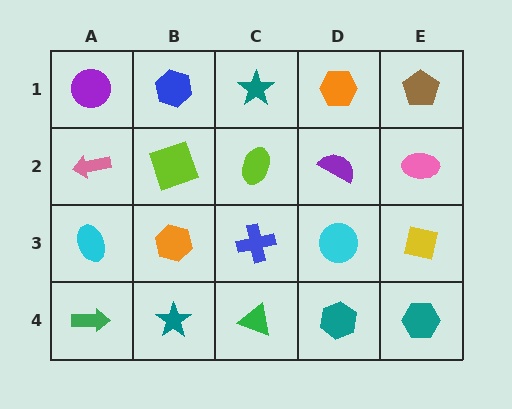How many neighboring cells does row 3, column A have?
3.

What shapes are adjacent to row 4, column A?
A cyan ellipse (row 3, column A), a teal star (row 4, column B).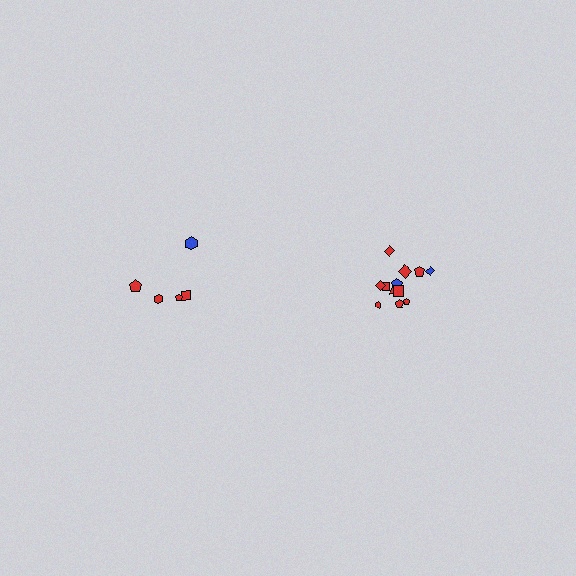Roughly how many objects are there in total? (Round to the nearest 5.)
Roughly 15 objects in total.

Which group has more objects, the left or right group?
The right group.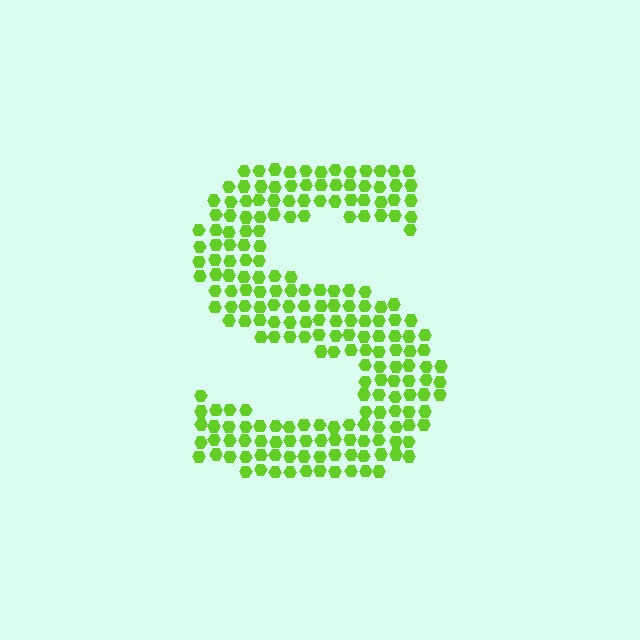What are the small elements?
The small elements are hexagons.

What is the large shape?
The large shape is the letter S.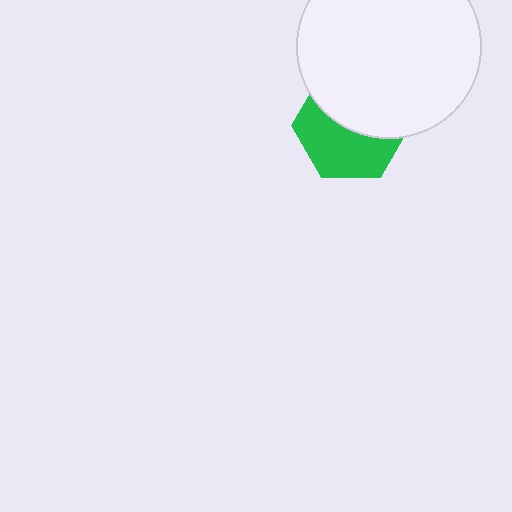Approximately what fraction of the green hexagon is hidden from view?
Roughly 50% of the green hexagon is hidden behind the white circle.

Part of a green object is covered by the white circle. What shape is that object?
It is a hexagon.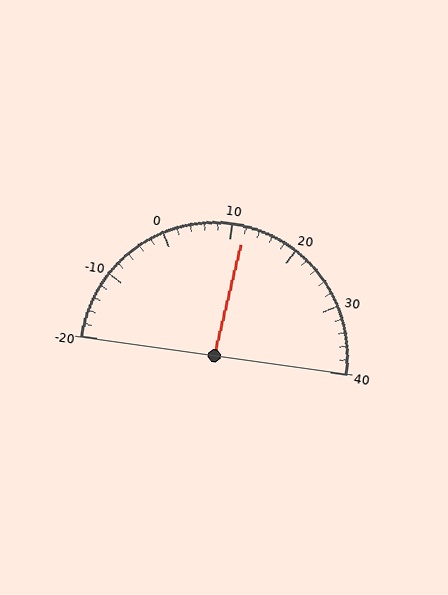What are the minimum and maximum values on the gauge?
The gauge ranges from -20 to 40.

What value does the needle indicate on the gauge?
The needle indicates approximately 12.